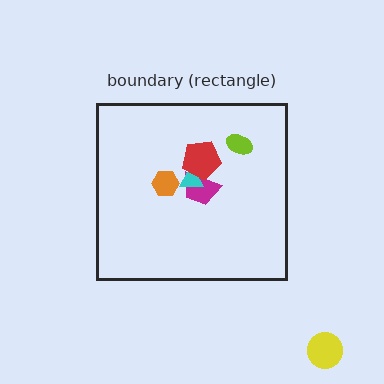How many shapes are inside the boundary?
5 inside, 1 outside.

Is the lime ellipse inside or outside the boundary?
Inside.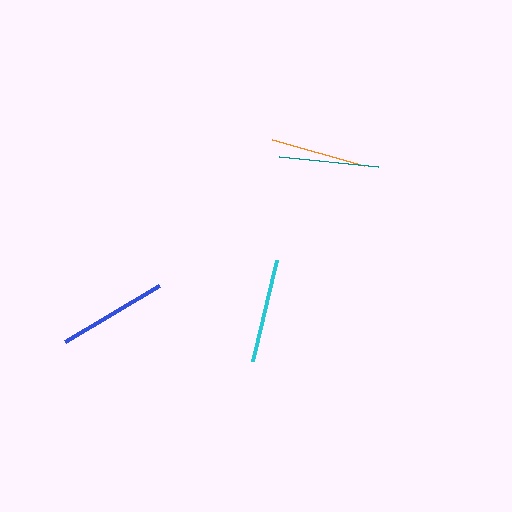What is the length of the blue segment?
The blue segment is approximately 110 pixels long.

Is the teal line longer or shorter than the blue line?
The blue line is longer than the teal line.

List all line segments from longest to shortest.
From longest to shortest: blue, cyan, teal, orange.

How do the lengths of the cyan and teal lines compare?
The cyan and teal lines are approximately the same length.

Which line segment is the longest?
The blue line is the longest at approximately 110 pixels.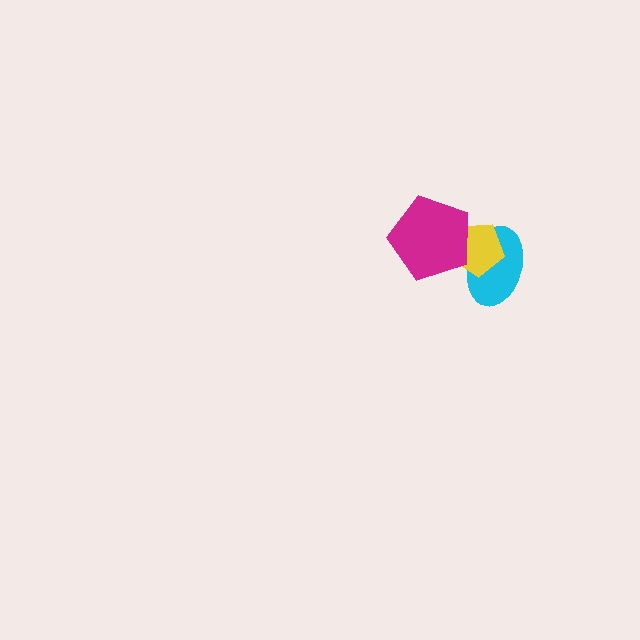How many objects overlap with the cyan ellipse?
2 objects overlap with the cyan ellipse.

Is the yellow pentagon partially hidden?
Yes, it is partially covered by another shape.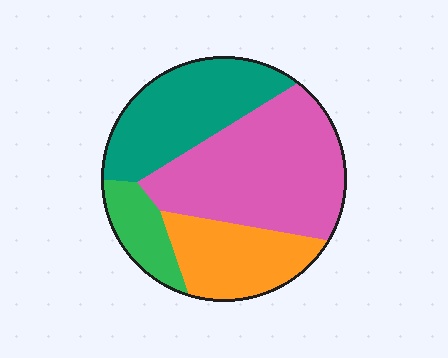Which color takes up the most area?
Pink, at roughly 40%.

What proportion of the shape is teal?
Teal takes up about one quarter (1/4) of the shape.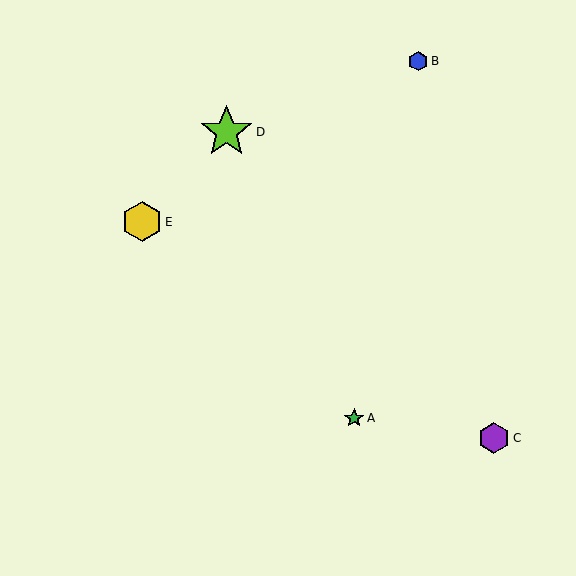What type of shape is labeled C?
Shape C is a purple hexagon.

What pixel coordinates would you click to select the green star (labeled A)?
Click at (354, 418) to select the green star A.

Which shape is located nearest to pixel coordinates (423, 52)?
The blue hexagon (labeled B) at (418, 61) is nearest to that location.